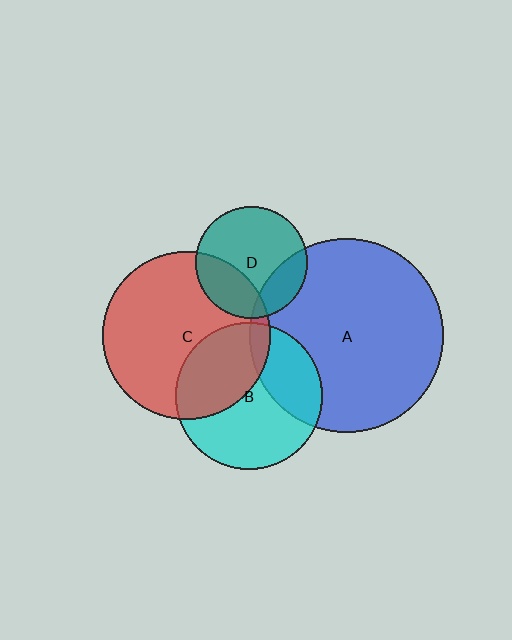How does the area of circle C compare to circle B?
Approximately 1.3 times.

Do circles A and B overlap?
Yes.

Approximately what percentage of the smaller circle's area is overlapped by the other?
Approximately 30%.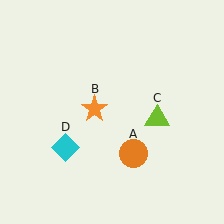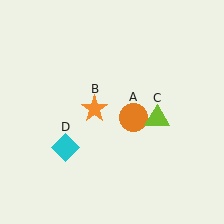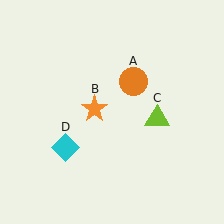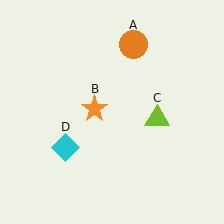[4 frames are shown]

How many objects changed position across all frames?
1 object changed position: orange circle (object A).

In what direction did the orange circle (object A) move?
The orange circle (object A) moved up.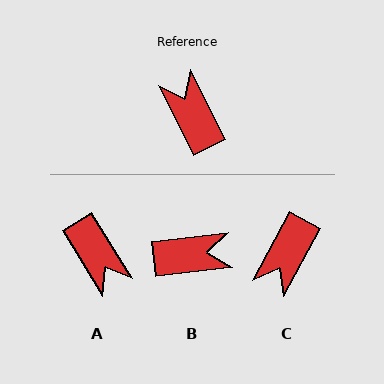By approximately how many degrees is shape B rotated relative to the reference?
Approximately 111 degrees clockwise.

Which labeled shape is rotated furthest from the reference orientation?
A, about 175 degrees away.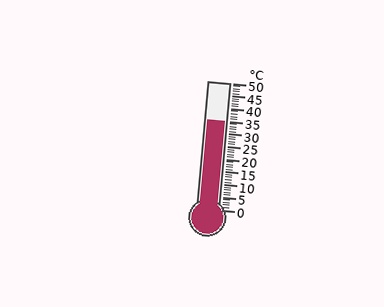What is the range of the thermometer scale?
The thermometer scale ranges from 0°C to 50°C.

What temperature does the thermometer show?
The thermometer shows approximately 35°C.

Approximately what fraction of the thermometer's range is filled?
The thermometer is filled to approximately 70% of its range.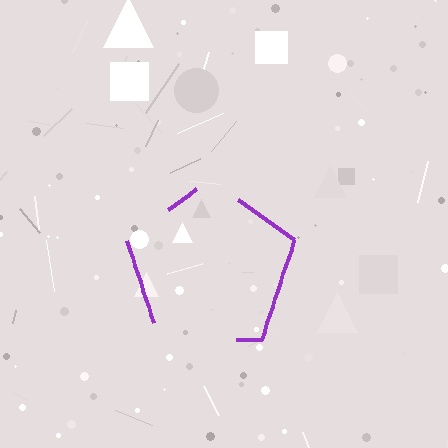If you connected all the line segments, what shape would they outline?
They would outline a pentagon.